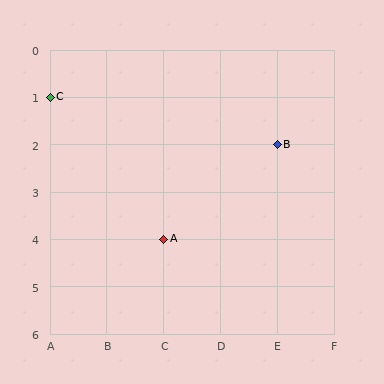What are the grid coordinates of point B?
Point B is at grid coordinates (E, 2).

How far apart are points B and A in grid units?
Points B and A are 2 columns and 2 rows apart (about 2.8 grid units diagonally).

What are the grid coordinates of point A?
Point A is at grid coordinates (C, 4).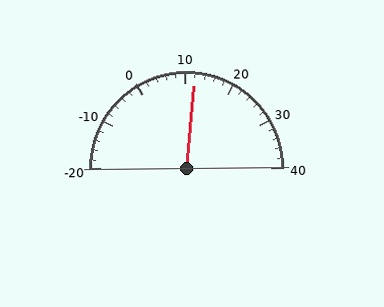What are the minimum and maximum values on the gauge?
The gauge ranges from -20 to 40.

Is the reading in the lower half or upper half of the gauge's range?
The reading is in the upper half of the range (-20 to 40).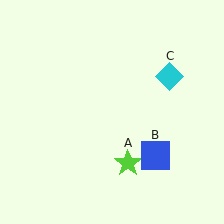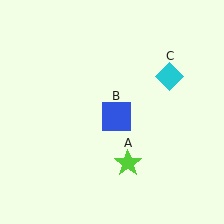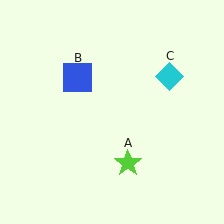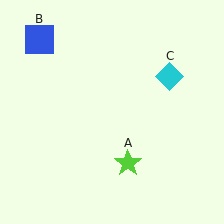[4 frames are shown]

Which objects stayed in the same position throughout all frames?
Lime star (object A) and cyan diamond (object C) remained stationary.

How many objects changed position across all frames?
1 object changed position: blue square (object B).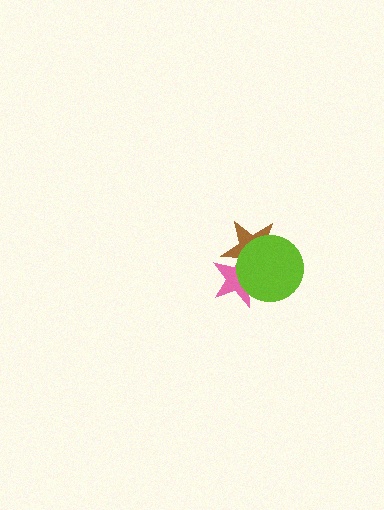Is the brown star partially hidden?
Yes, it is partially covered by another shape.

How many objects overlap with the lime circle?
2 objects overlap with the lime circle.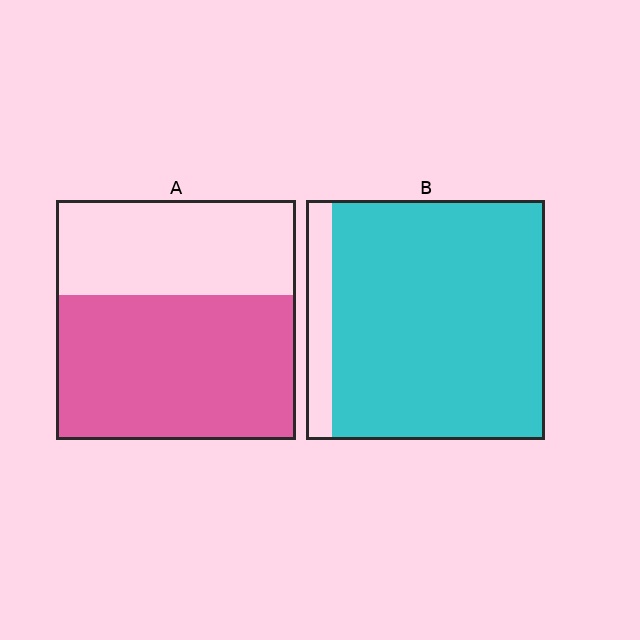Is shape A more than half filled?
Yes.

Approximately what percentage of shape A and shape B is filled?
A is approximately 60% and B is approximately 90%.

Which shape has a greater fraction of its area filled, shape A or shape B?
Shape B.